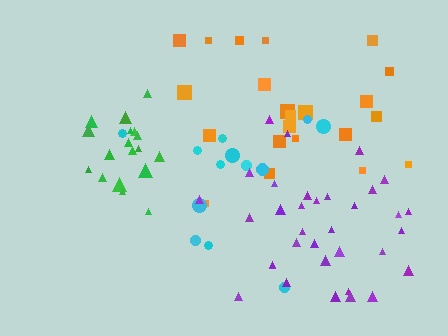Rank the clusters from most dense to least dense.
green, purple, cyan, orange.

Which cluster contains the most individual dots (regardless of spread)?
Purple (34).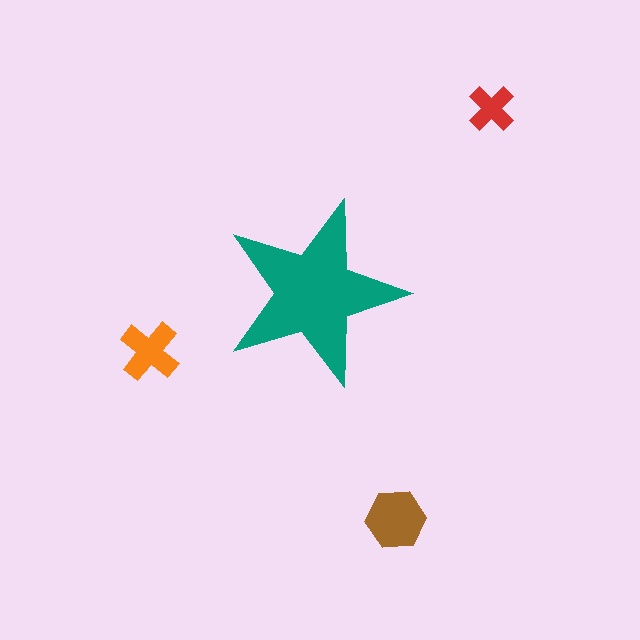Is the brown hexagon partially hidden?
No, the brown hexagon is fully visible.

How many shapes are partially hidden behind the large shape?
0 shapes are partially hidden.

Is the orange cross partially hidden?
No, the orange cross is fully visible.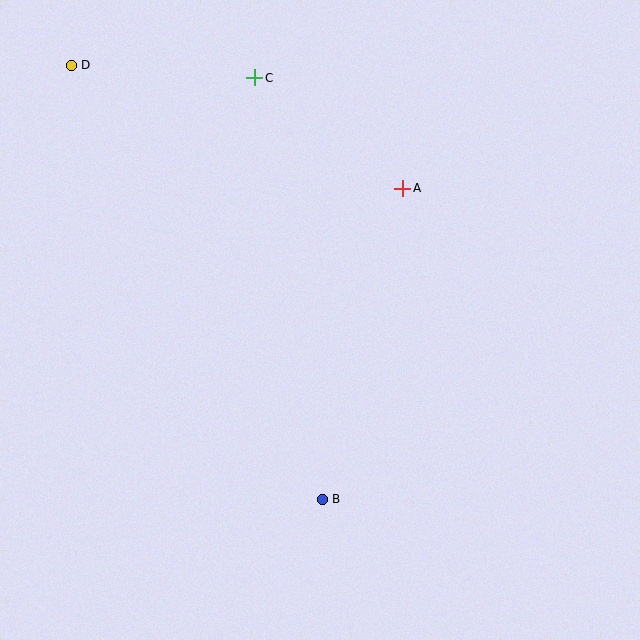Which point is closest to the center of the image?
Point A at (403, 188) is closest to the center.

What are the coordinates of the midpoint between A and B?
The midpoint between A and B is at (363, 344).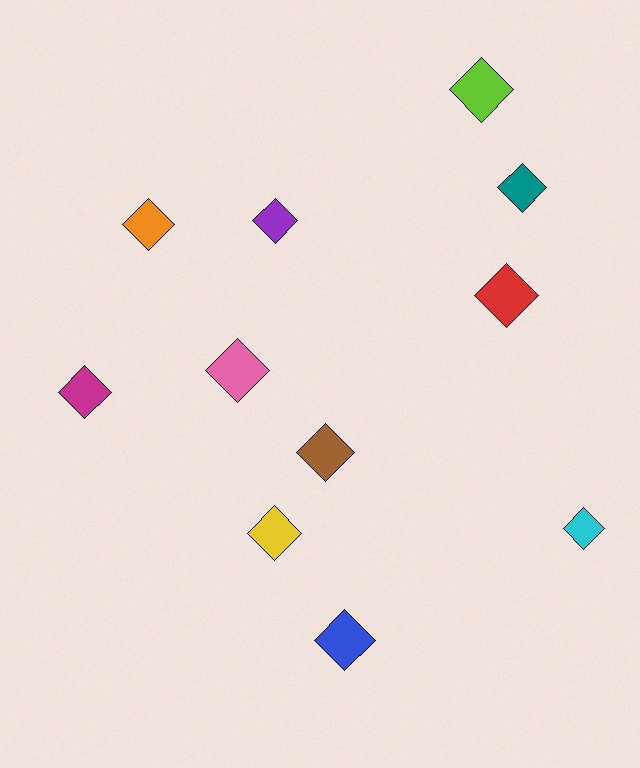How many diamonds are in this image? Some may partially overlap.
There are 11 diamonds.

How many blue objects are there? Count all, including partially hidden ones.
There is 1 blue object.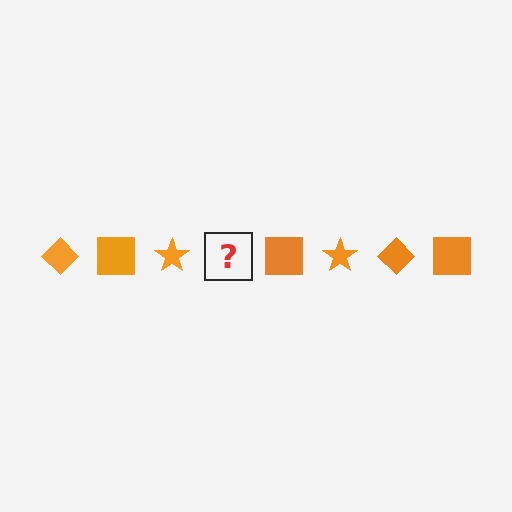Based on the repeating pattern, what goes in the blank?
The blank should be an orange diamond.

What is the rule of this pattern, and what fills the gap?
The rule is that the pattern cycles through diamond, square, star shapes in orange. The gap should be filled with an orange diamond.